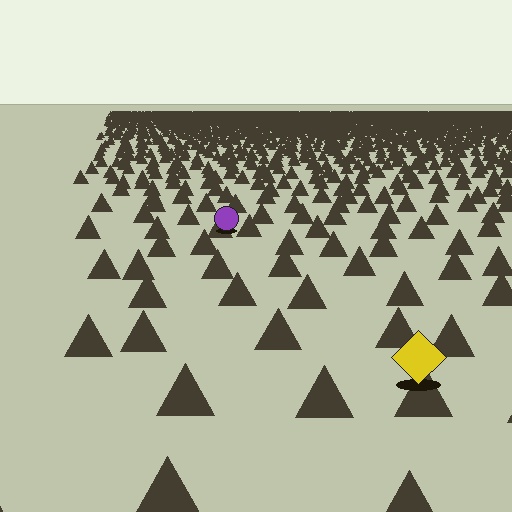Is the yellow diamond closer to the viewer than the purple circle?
Yes. The yellow diamond is closer — you can tell from the texture gradient: the ground texture is coarser near it.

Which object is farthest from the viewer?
The purple circle is farthest from the viewer. It appears smaller and the ground texture around it is denser.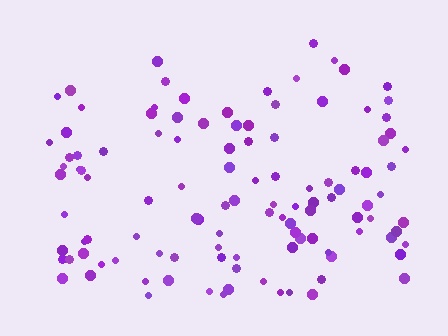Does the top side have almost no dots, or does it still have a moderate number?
Still a moderate number, just noticeably fewer than the bottom.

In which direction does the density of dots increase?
From top to bottom, with the bottom side densest.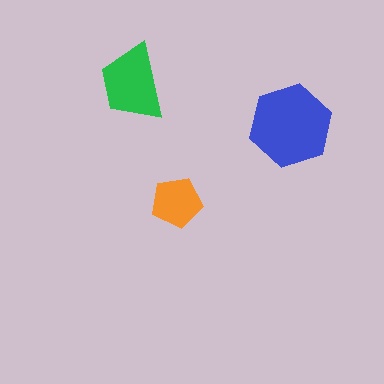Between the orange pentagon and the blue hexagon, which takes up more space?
The blue hexagon.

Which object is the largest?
The blue hexagon.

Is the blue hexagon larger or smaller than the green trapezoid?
Larger.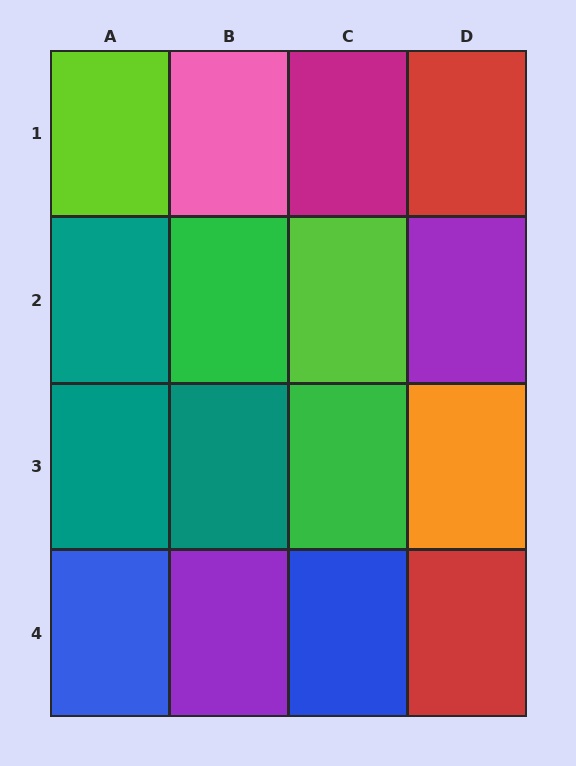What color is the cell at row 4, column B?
Purple.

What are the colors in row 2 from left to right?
Teal, green, lime, purple.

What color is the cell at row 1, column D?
Red.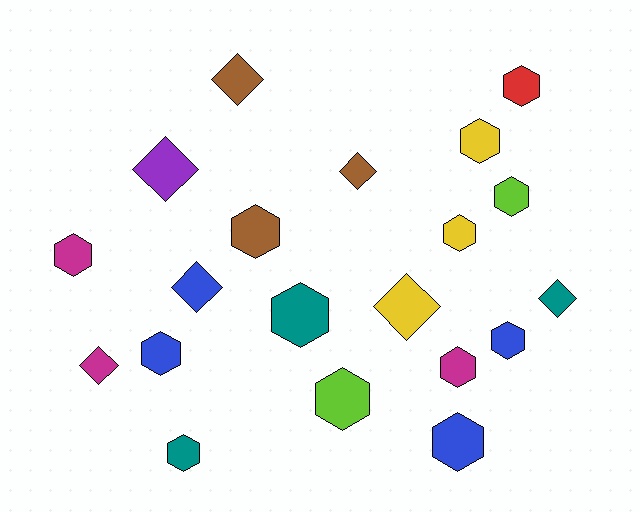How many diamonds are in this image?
There are 7 diamonds.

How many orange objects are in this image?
There are no orange objects.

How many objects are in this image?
There are 20 objects.